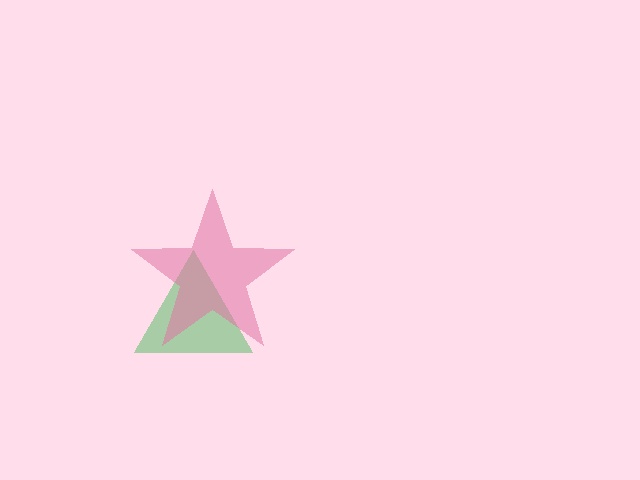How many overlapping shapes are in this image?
There are 2 overlapping shapes in the image.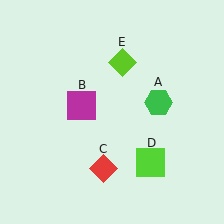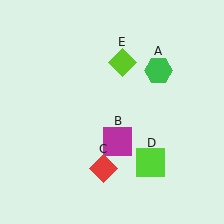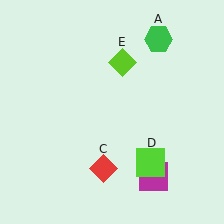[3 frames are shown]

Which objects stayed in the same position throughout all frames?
Red diamond (object C) and lime square (object D) and lime diamond (object E) remained stationary.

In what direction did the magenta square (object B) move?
The magenta square (object B) moved down and to the right.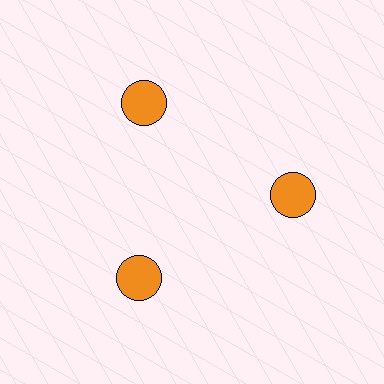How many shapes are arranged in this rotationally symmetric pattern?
There are 3 shapes, arranged in 3 groups of 1.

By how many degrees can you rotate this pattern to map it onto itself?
The pattern maps onto itself every 120 degrees of rotation.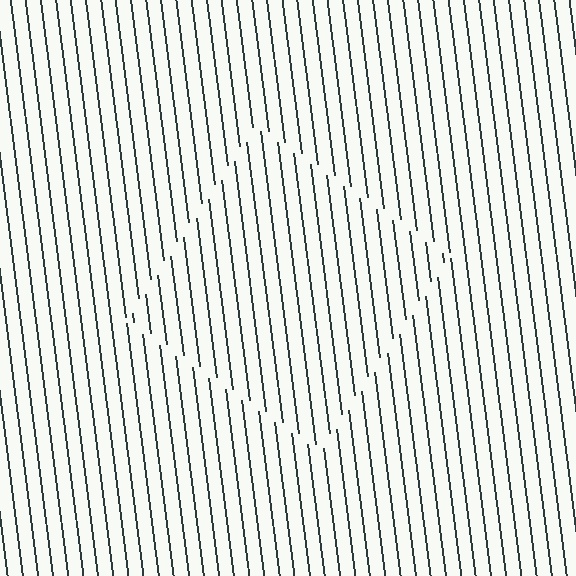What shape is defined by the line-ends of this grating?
An illusory square. The interior of the shape contains the same grating, shifted by half a period — the contour is defined by the phase discontinuity where line-ends from the inner and outer gratings abut.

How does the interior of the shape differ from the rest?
The interior of the shape contains the same grating, shifted by half a period — the contour is defined by the phase discontinuity where line-ends from the inner and outer gratings abut.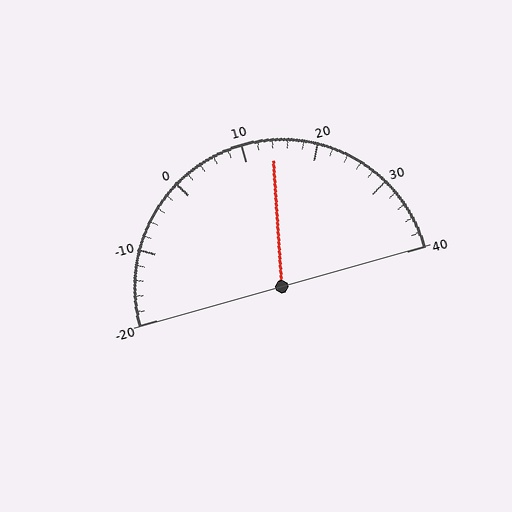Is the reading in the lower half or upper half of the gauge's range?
The reading is in the upper half of the range (-20 to 40).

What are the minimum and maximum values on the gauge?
The gauge ranges from -20 to 40.